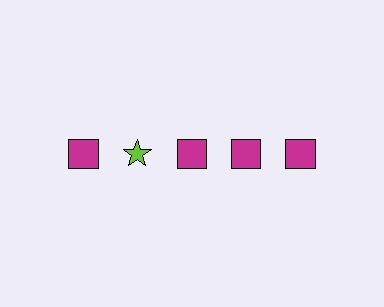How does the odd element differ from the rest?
It differs in both color (lime instead of magenta) and shape (star instead of square).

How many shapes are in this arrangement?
There are 5 shapes arranged in a grid pattern.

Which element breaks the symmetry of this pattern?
The lime star in the top row, second from left column breaks the symmetry. All other shapes are magenta squares.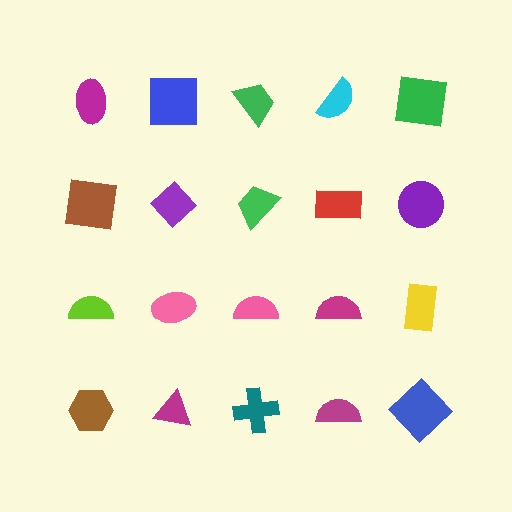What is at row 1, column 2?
A blue square.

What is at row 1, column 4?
A cyan semicircle.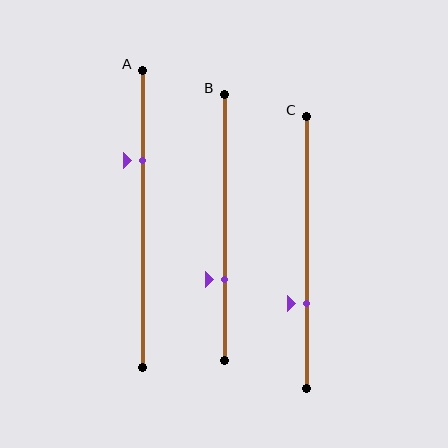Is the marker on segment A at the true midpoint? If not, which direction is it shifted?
No, the marker on segment A is shifted upward by about 20% of the segment length.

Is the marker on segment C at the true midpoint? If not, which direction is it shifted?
No, the marker on segment C is shifted downward by about 19% of the segment length.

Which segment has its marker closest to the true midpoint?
Segment C has its marker closest to the true midpoint.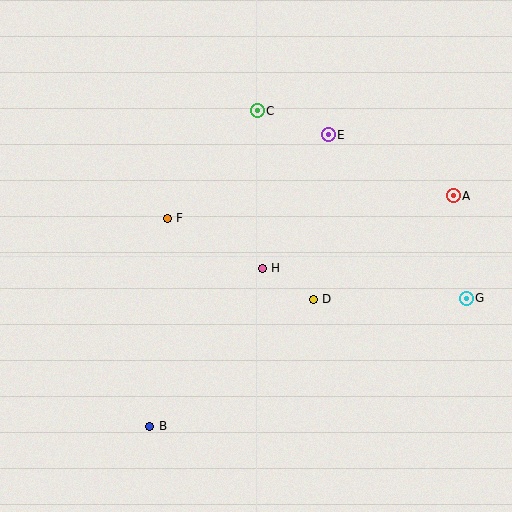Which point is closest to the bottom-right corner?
Point G is closest to the bottom-right corner.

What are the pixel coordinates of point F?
Point F is at (167, 218).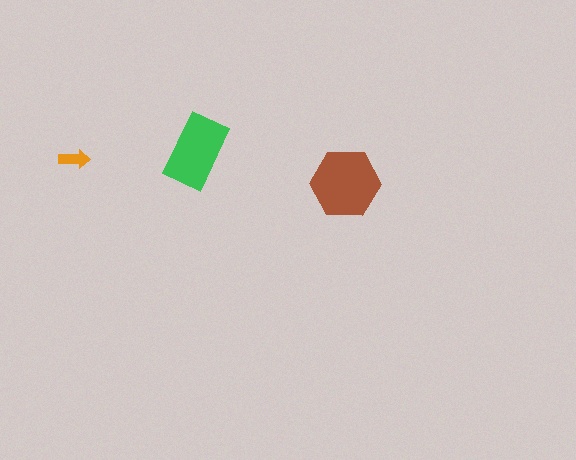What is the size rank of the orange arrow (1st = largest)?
3rd.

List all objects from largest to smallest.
The brown hexagon, the green rectangle, the orange arrow.